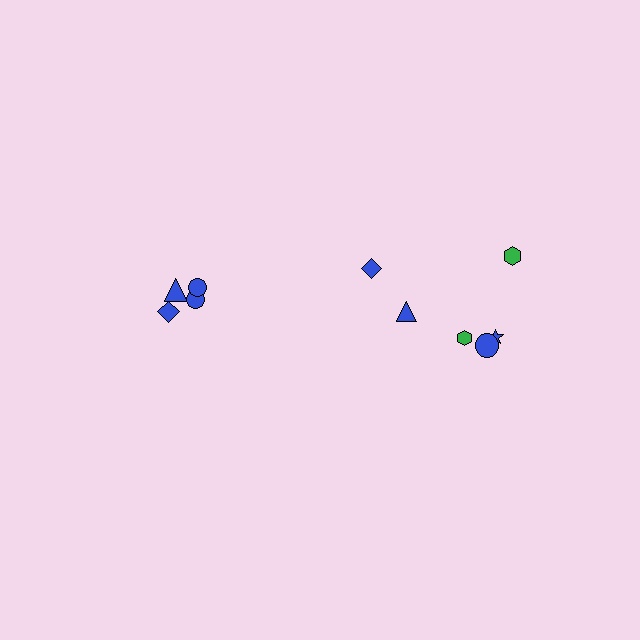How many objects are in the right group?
There are 6 objects.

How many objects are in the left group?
There are 4 objects.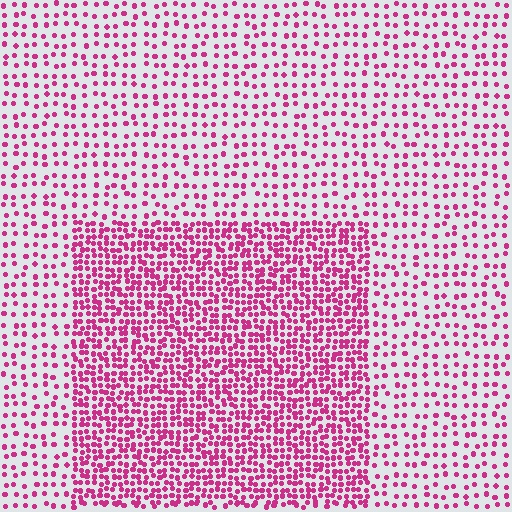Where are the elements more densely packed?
The elements are more densely packed inside the rectangle boundary.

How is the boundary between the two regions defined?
The boundary is defined by a change in element density (approximately 2.4x ratio). All elements are the same color, size, and shape.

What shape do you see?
I see a rectangle.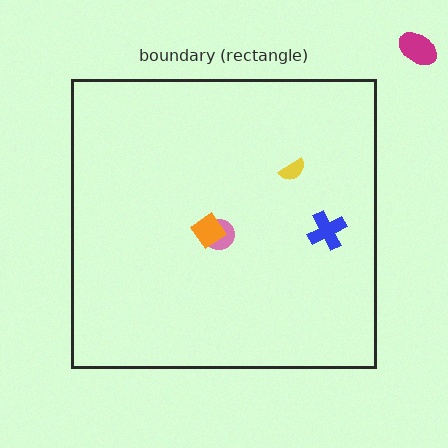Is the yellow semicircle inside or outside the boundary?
Inside.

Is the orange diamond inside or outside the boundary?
Inside.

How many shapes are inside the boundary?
4 inside, 1 outside.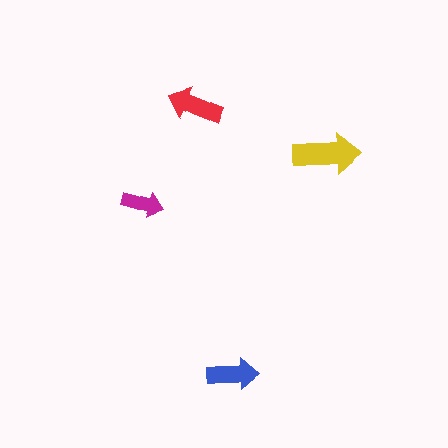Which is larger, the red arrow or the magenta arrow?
The red one.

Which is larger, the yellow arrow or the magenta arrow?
The yellow one.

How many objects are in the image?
There are 4 objects in the image.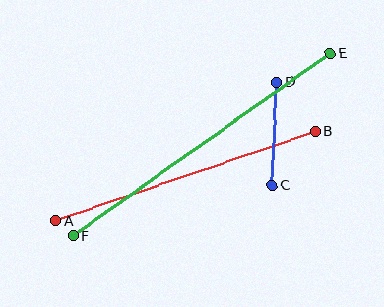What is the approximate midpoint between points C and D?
The midpoint is at approximately (275, 134) pixels.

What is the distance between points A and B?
The distance is approximately 274 pixels.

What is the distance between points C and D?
The distance is approximately 103 pixels.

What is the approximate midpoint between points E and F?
The midpoint is at approximately (202, 144) pixels.